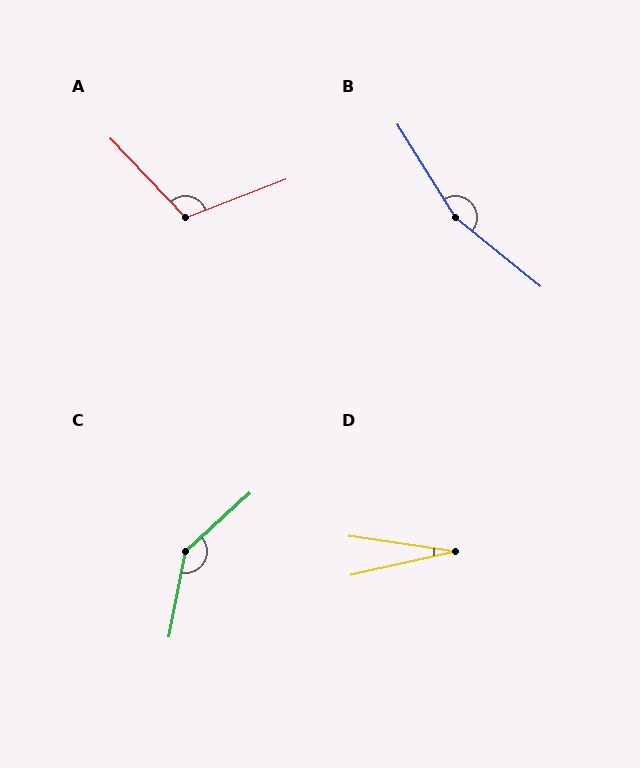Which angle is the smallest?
D, at approximately 21 degrees.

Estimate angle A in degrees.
Approximately 113 degrees.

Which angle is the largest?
B, at approximately 160 degrees.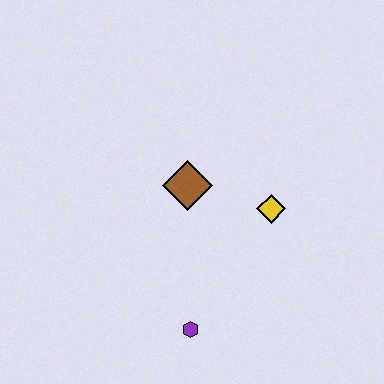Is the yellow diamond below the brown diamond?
Yes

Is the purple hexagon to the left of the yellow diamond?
Yes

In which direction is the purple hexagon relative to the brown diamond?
The purple hexagon is below the brown diamond.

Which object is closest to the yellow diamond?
The brown diamond is closest to the yellow diamond.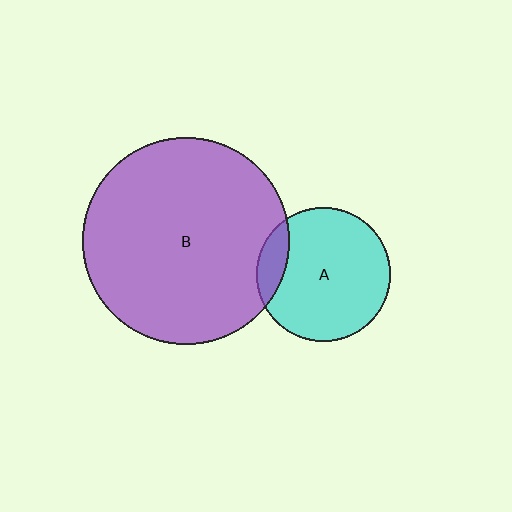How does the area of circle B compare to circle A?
Approximately 2.4 times.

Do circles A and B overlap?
Yes.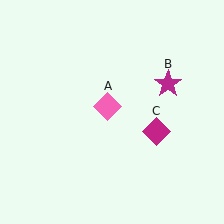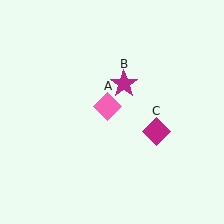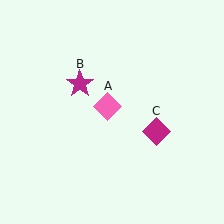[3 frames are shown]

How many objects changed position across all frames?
1 object changed position: magenta star (object B).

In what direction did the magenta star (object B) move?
The magenta star (object B) moved left.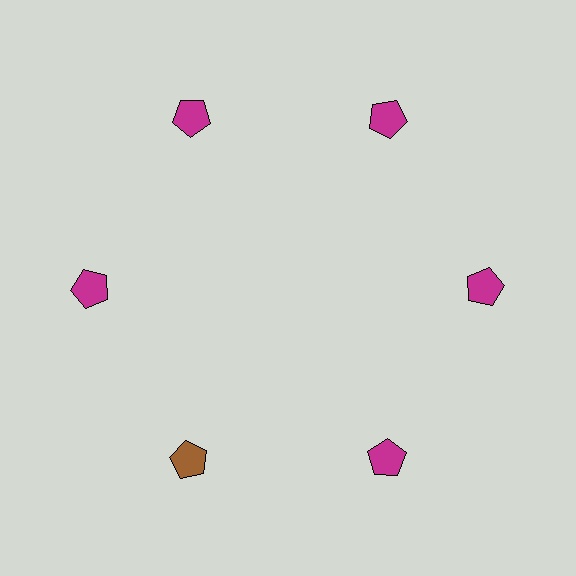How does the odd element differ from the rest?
It has a different color: brown instead of magenta.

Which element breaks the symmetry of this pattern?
The brown pentagon at roughly the 7 o'clock position breaks the symmetry. All other shapes are magenta pentagons.